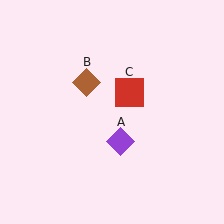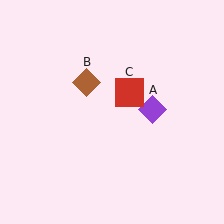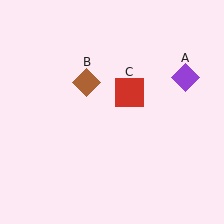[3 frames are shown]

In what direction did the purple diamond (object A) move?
The purple diamond (object A) moved up and to the right.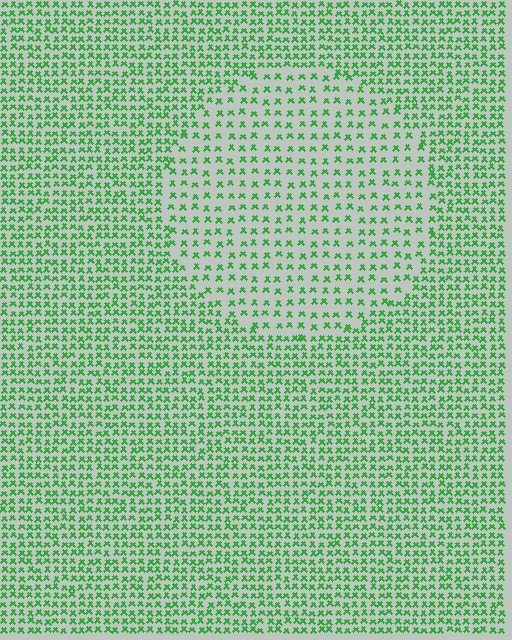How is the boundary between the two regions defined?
The boundary is defined by a change in element density (approximately 1.9x ratio). All elements are the same color, size, and shape.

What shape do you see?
I see a circle.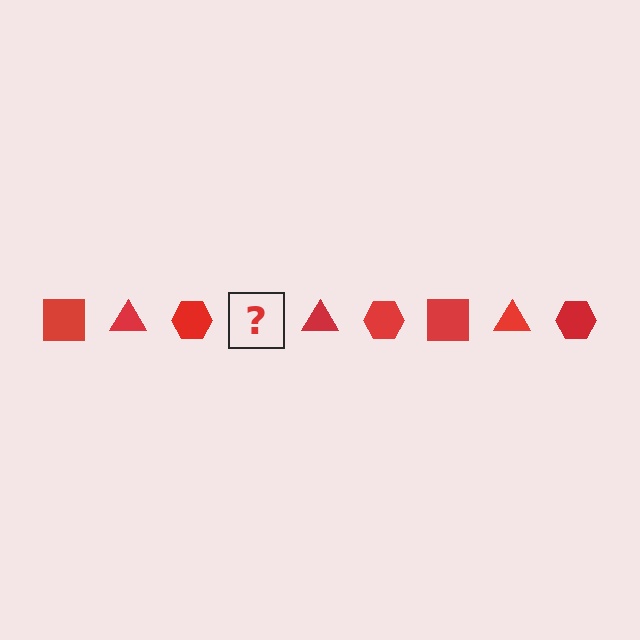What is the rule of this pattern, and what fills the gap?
The rule is that the pattern cycles through square, triangle, hexagon shapes in red. The gap should be filled with a red square.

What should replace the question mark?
The question mark should be replaced with a red square.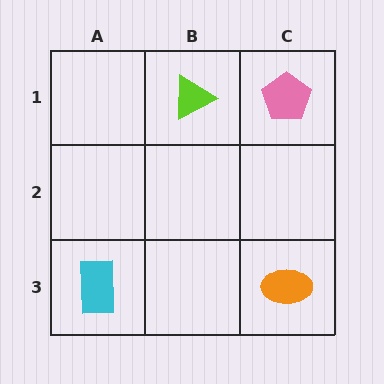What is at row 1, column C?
A pink pentagon.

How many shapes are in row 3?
2 shapes.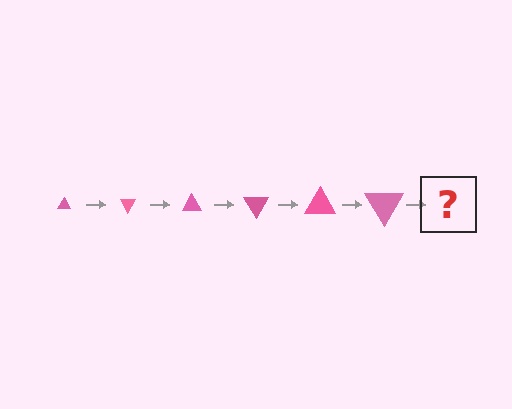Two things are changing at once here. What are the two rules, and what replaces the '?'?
The two rules are that the triangle grows larger each step and it rotates 60 degrees each step. The '?' should be a triangle, larger than the previous one and rotated 360 degrees from the start.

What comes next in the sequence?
The next element should be a triangle, larger than the previous one and rotated 360 degrees from the start.